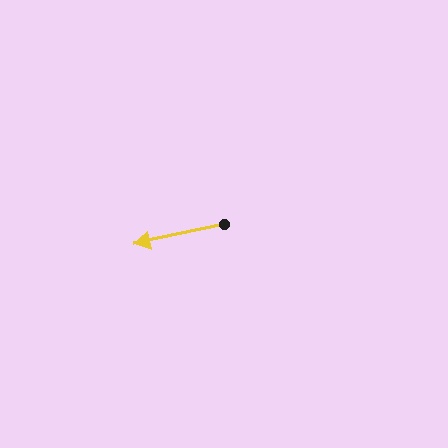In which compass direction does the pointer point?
West.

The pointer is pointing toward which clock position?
Roughly 9 o'clock.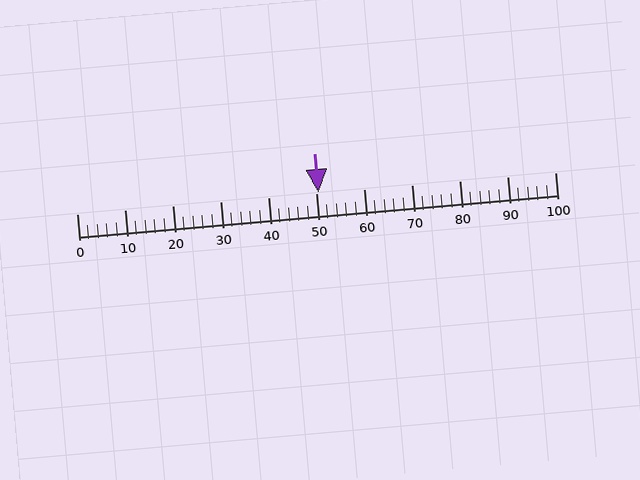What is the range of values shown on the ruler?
The ruler shows values from 0 to 100.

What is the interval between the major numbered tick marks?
The major tick marks are spaced 10 units apart.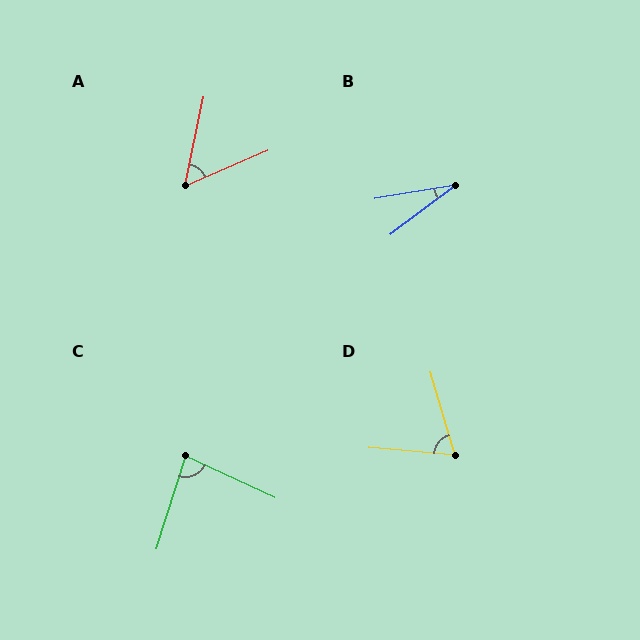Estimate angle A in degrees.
Approximately 55 degrees.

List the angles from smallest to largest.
B (27°), A (55°), D (69°), C (83°).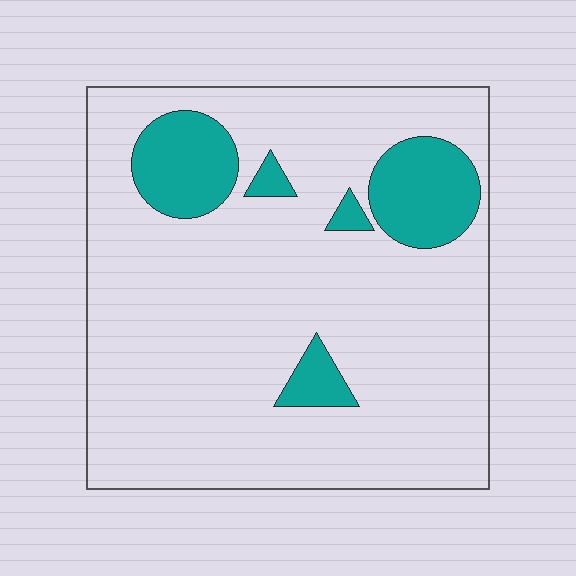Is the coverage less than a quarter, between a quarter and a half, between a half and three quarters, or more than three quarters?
Less than a quarter.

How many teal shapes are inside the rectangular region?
5.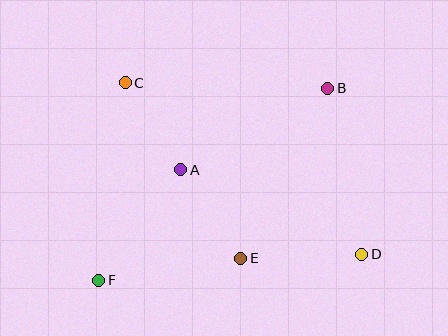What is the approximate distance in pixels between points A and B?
The distance between A and B is approximately 168 pixels.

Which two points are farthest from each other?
Points B and F are farthest from each other.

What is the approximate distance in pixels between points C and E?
The distance between C and E is approximately 210 pixels.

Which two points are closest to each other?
Points A and C are closest to each other.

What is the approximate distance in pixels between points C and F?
The distance between C and F is approximately 199 pixels.